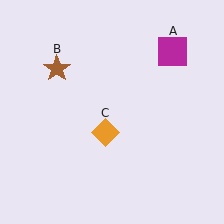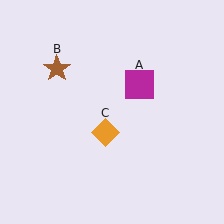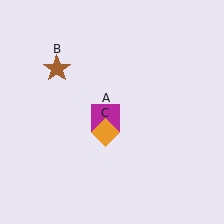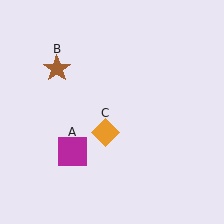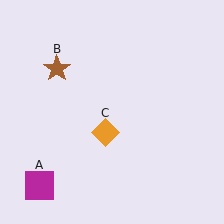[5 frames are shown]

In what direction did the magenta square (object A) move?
The magenta square (object A) moved down and to the left.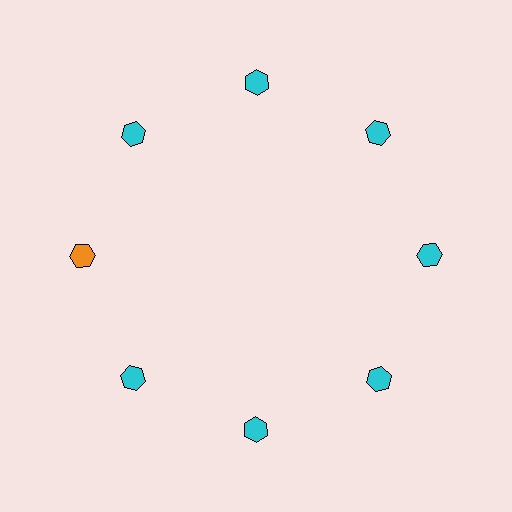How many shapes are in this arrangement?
There are 8 shapes arranged in a ring pattern.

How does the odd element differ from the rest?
It has a different color: orange instead of cyan.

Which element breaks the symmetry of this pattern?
The orange hexagon at roughly the 9 o'clock position breaks the symmetry. All other shapes are cyan hexagons.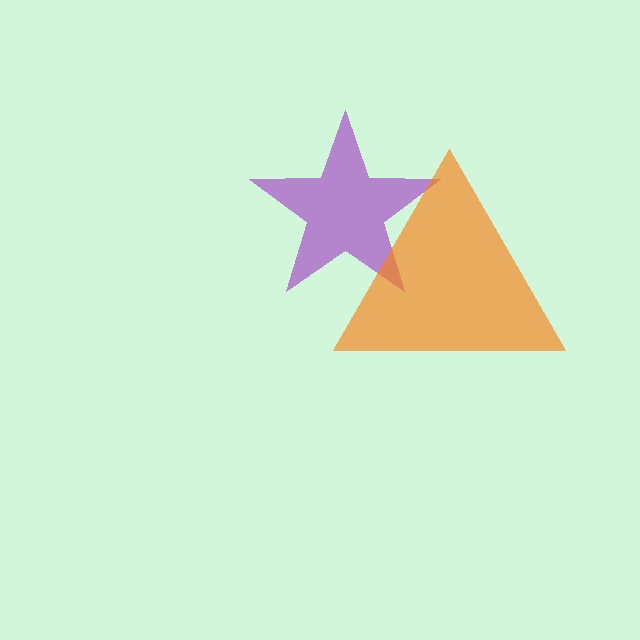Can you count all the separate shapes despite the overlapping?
Yes, there are 2 separate shapes.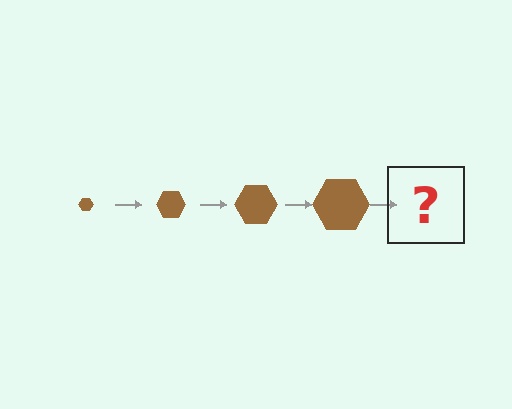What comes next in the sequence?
The next element should be a brown hexagon, larger than the previous one.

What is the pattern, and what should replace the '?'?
The pattern is that the hexagon gets progressively larger each step. The '?' should be a brown hexagon, larger than the previous one.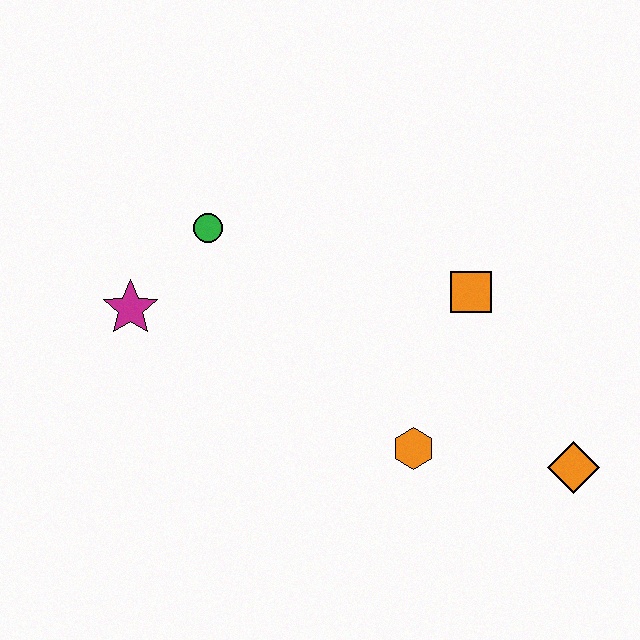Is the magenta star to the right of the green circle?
No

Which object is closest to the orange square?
The orange hexagon is closest to the orange square.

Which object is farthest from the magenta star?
The orange diamond is farthest from the magenta star.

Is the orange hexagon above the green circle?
No